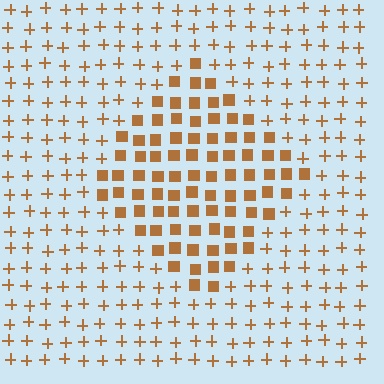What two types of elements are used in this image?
The image uses squares inside the diamond region and plus signs outside it.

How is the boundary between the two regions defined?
The boundary is defined by a change in element shape: squares inside vs. plus signs outside. All elements share the same color and spacing.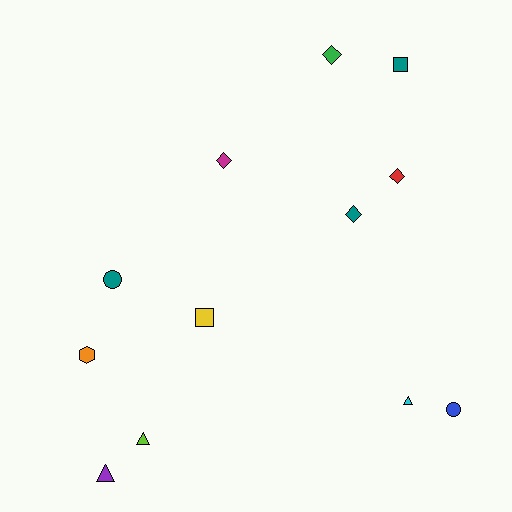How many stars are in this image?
There are no stars.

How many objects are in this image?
There are 12 objects.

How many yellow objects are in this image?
There is 1 yellow object.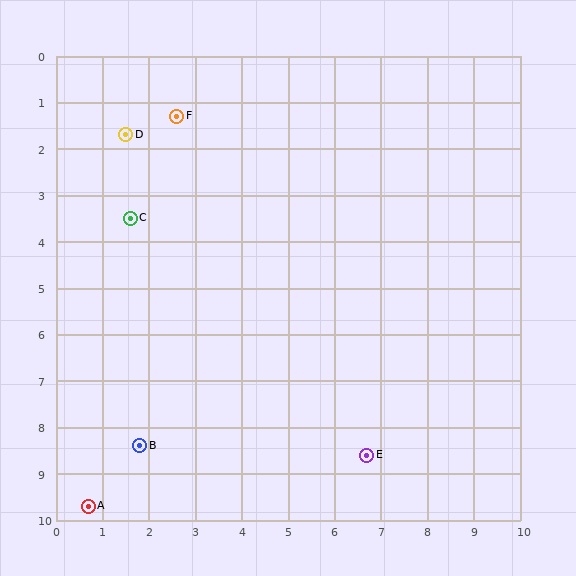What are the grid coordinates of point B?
Point B is at approximately (1.8, 8.4).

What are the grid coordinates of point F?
Point F is at approximately (2.6, 1.3).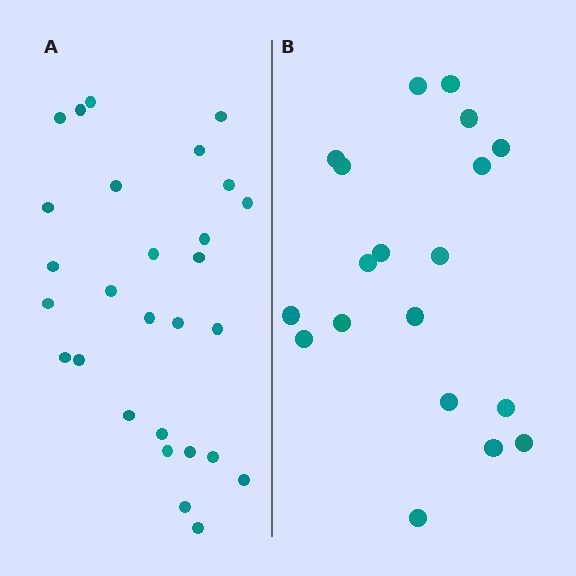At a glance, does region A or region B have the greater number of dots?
Region A (the left region) has more dots.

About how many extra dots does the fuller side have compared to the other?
Region A has roughly 8 or so more dots than region B.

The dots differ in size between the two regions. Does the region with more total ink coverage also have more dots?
No. Region B has more total ink coverage because its dots are larger, but region A actually contains more individual dots. Total area can be misleading — the number of items is what matters here.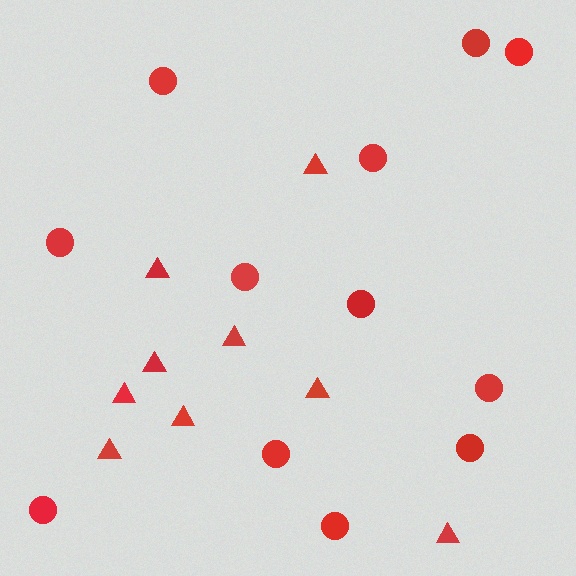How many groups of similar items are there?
There are 2 groups: one group of triangles (9) and one group of circles (12).